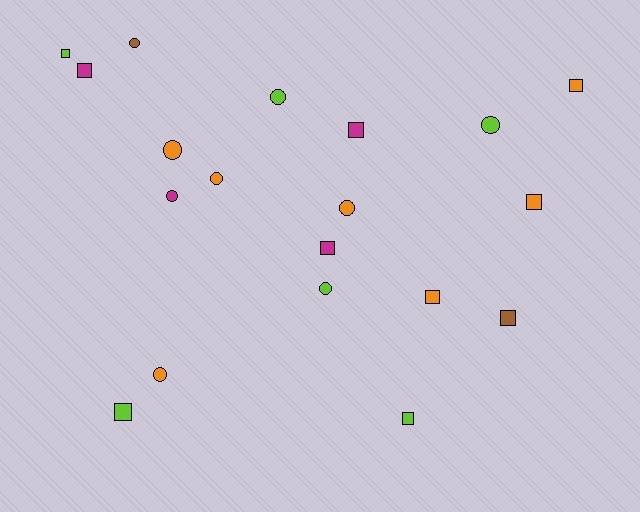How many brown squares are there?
There is 1 brown square.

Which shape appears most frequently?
Square, with 10 objects.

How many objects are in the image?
There are 19 objects.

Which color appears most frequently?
Orange, with 7 objects.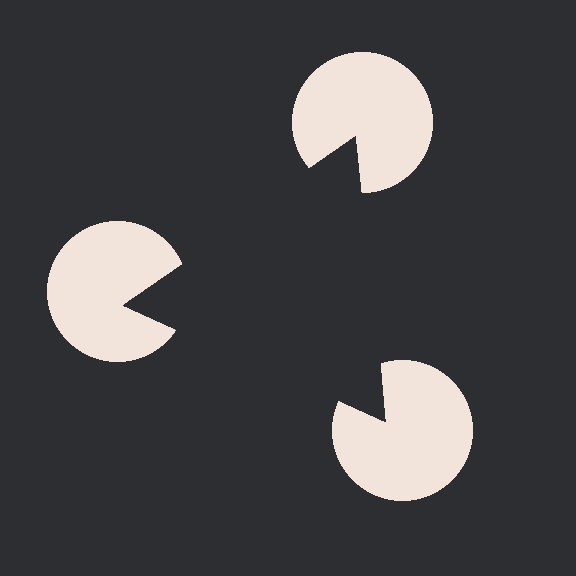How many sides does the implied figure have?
3 sides.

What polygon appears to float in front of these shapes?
An illusory triangle — its edges are inferred from the aligned wedge cuts in the pac-man discs, not physically drawn.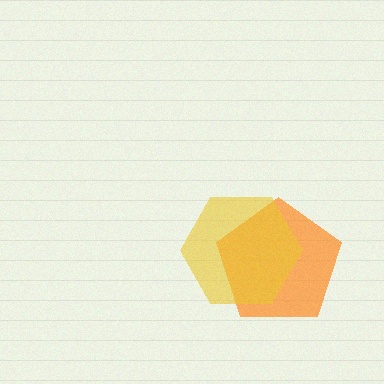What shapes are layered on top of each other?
The layered shapes are: an orange pentagon, a yellow hexagon.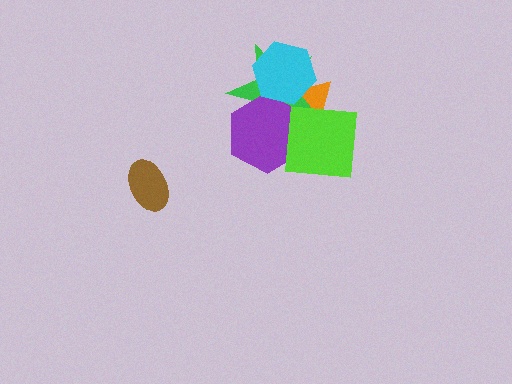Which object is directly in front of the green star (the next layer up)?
The purple hexagon is directly in front of the green star.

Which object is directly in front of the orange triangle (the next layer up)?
The green star is directly in front of the orange triangle.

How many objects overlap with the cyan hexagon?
3 objects overlap with the cyan hexagon.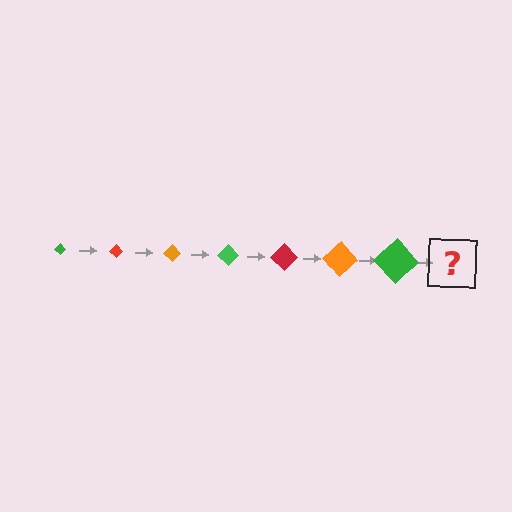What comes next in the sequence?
The next element should be a red diamond, larger than the previous one.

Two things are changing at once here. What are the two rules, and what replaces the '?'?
The two rules are that the diamond grows larger each step and the color cycles through green, red, and orange. The '?' should be a red diamond, larger than the previous one.